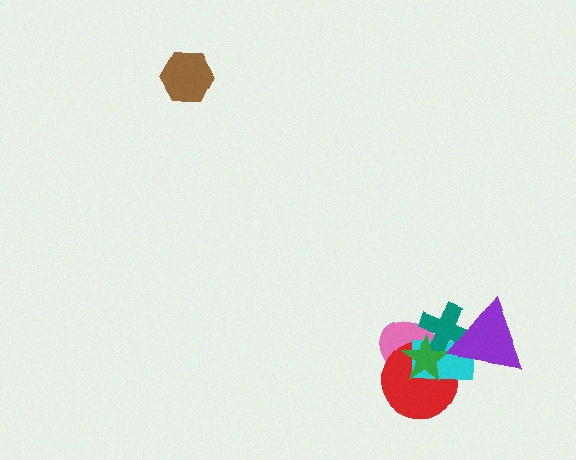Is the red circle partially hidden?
Yes, it is partially covered by another shape.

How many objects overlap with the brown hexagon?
0 objects overlap with the brown hexagon.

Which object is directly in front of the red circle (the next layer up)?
The cyan rectangle is directly in front of the red circle.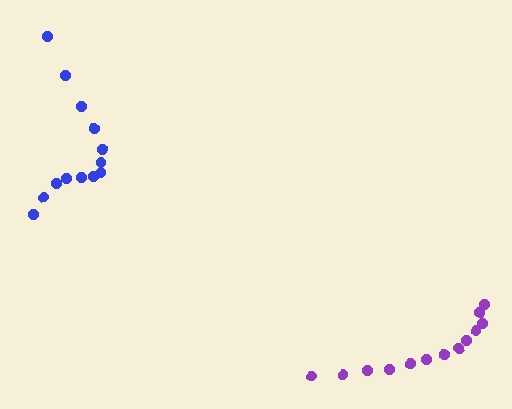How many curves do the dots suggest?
There are 2 distinct paths.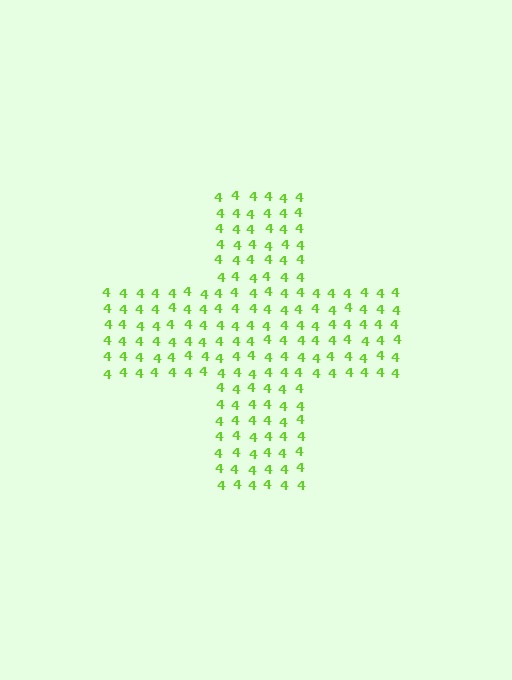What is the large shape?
The large shape is a cross.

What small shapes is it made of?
It is made of small digit 4's.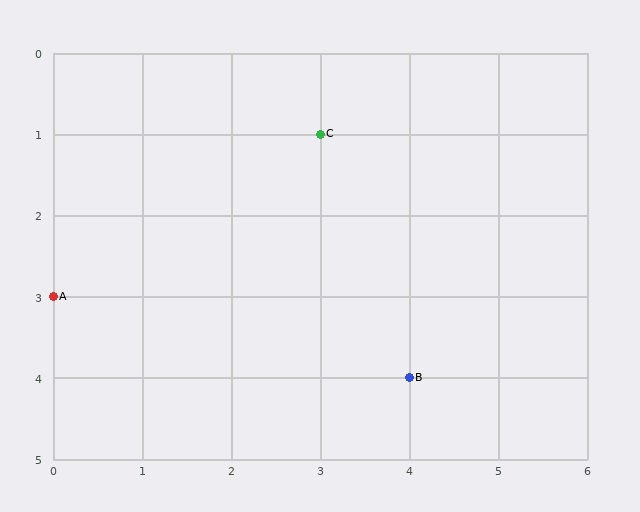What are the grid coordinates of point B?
Point B is at grid coordinates (4, 4).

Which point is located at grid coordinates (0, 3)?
Point A is at (0, 3).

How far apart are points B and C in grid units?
Points B and C are 1 column and 3 rows apart (about 3.2 grid units diagonally).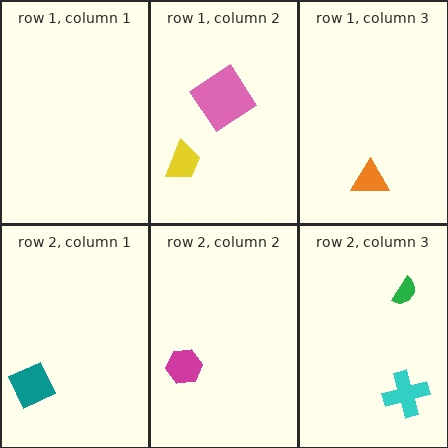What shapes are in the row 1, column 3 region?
The orange triangle.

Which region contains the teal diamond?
The row 2, column 1 region.